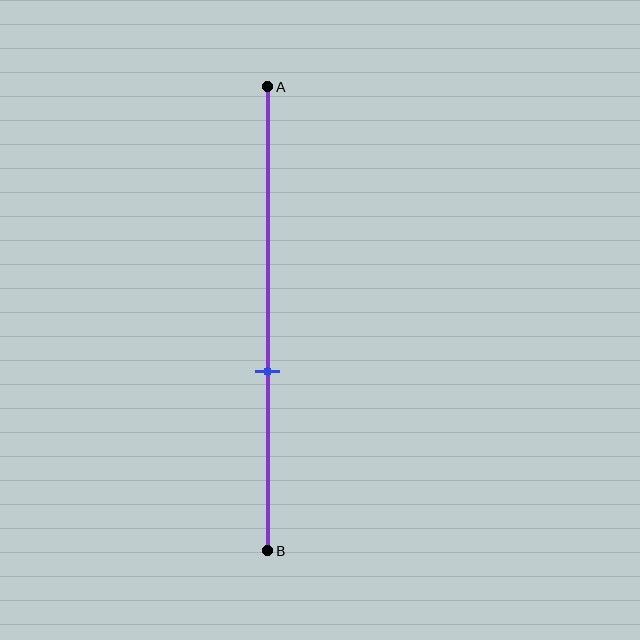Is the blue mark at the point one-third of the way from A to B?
No, the mark is at about 60% from A, not at the 33% one-third point.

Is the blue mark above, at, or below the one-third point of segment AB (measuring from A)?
The blue mark is below the one-third point of segment AB.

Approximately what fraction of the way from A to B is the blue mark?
The blue mark is approximately 60% of the way from A to B.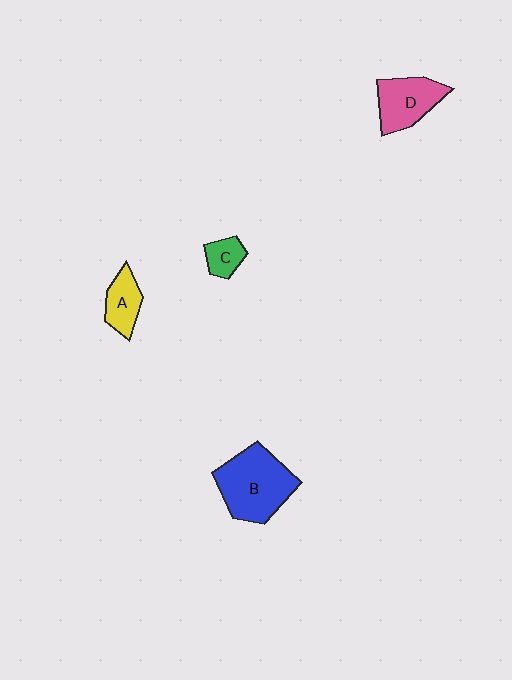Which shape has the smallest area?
Shape C (green).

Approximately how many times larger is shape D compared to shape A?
Approximately 1.5 times.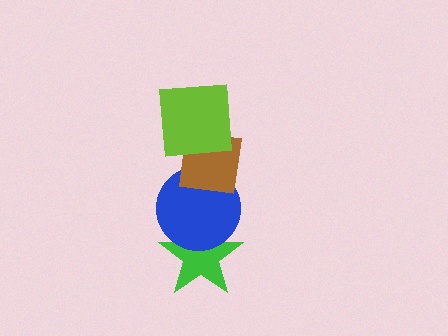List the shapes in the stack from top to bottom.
From top to bottom: the lime square, the brown square, the blue circle, the green star.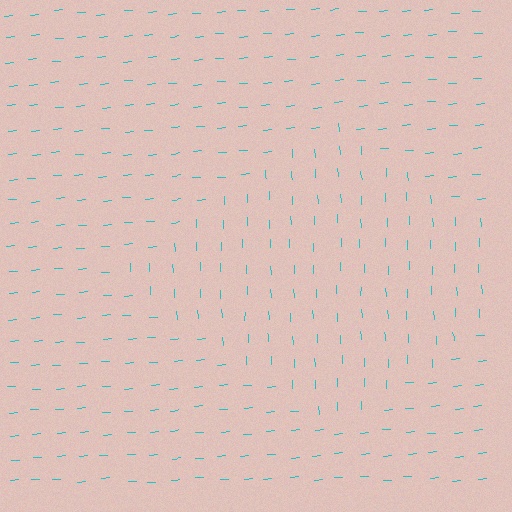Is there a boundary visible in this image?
Yes, there is a texture boundary formed by a change in line orientation.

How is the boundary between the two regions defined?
The boundary is defined purely by a change in line orientation (approximately 87 degrees difference). All lines are the same color and thickness.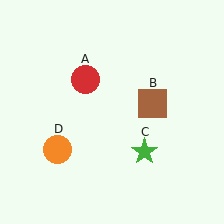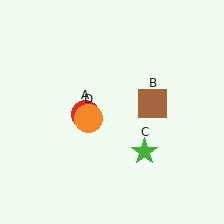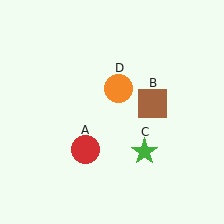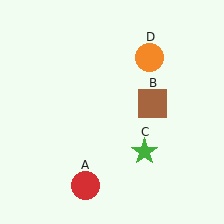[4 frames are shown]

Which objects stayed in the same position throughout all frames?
Brown square (object B) and green star (object C) remained stationary.